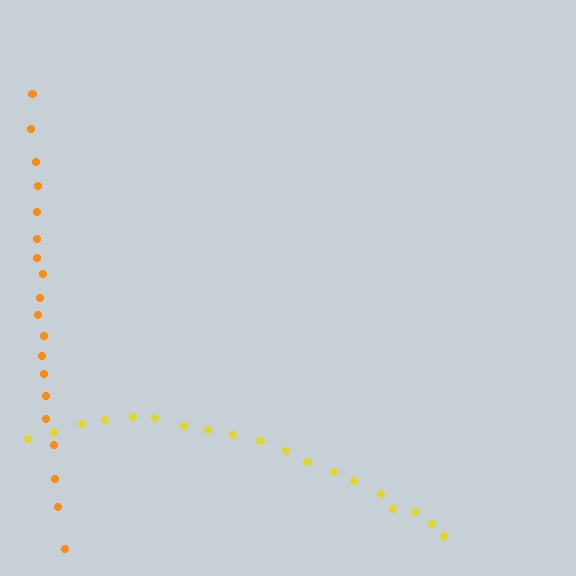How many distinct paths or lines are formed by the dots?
There are 2 distinct paths.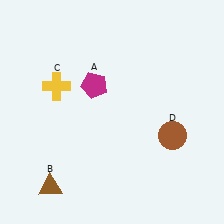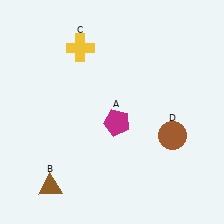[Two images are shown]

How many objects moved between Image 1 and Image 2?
2 objects moved between the two images.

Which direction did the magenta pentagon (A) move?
The magenta pentagon (A) moved down.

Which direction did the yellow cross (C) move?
The yellow cross (C) moved up.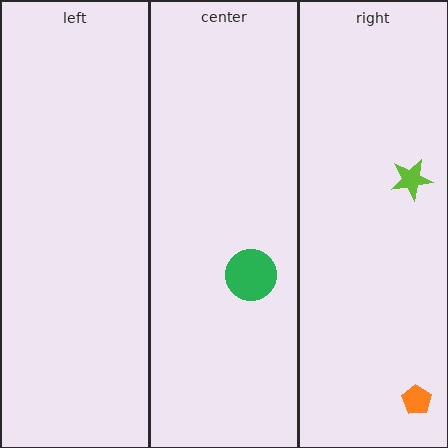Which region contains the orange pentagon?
The right region.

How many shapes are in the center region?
1.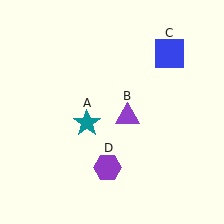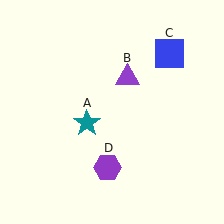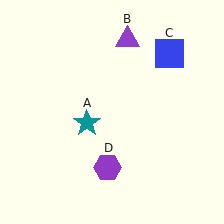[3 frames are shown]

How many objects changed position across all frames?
1 object changed position: purple triangle (object B).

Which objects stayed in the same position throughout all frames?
Teal star (object A) and blue square (object C) and purple hexagon (object D) remained stationary.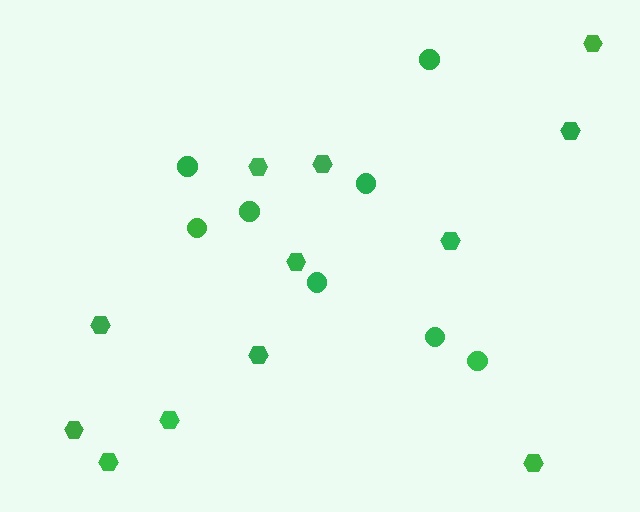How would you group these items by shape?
There are 2 groups: one group of circles (8) and one group of hexagons (12).